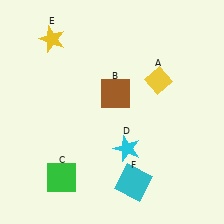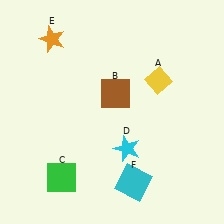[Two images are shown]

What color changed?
The star (E) changed from yellow in Image 1 to orange in Image 2.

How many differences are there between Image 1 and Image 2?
There is 1 difference between the two images.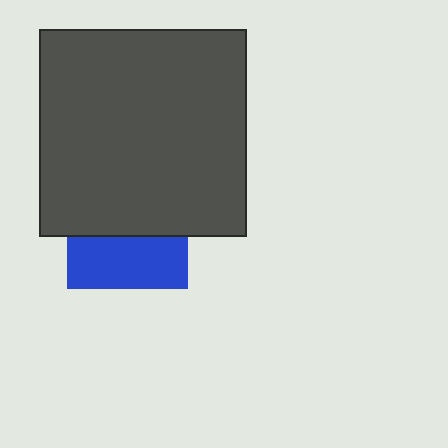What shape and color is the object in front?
The object in front is a dark gray square.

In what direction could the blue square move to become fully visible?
The blue square could move down. That would shift it out from behind the dark gray square entirely.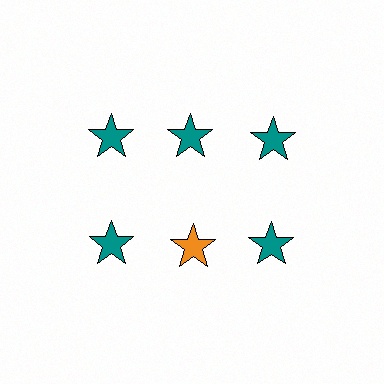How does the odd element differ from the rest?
It has a different color: orange instead of teal.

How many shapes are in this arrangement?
There are 6 shapes arranged in a grid pattern.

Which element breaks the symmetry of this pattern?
The orange star in the second row, second from left column breaks the symmetry. All other shapes are teal stars.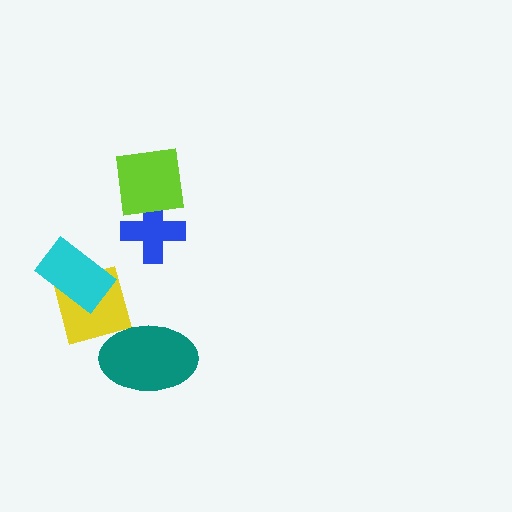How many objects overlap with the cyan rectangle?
1 object overlaps with the cyan rectangle.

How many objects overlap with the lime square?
1 object overlaps with the lime square.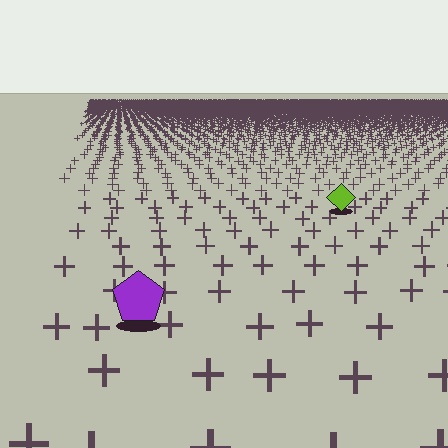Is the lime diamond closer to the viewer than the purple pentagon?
No. The purple pentagon is closer — you can tell from the texture gradient: the ground texture is coarser near it.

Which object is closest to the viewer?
The purple pentagon is closest. The texture marks near it are larger and more spread out.